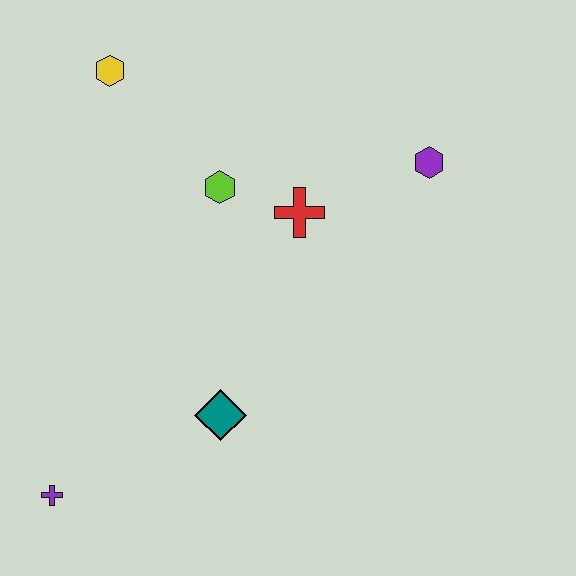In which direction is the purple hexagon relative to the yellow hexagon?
The purple hexagon is to the right of the yellow hexagon.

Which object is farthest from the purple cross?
The purple hexagon is farthest from the purple cross.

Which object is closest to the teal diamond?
The purple cross is closest to the teal diamond.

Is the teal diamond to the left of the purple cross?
No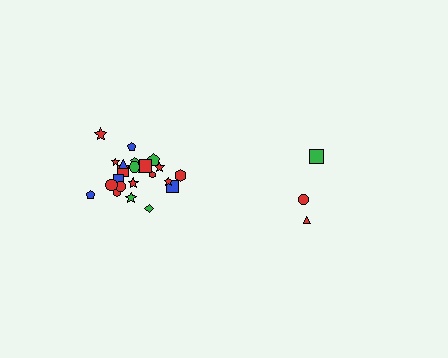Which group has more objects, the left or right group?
The left group.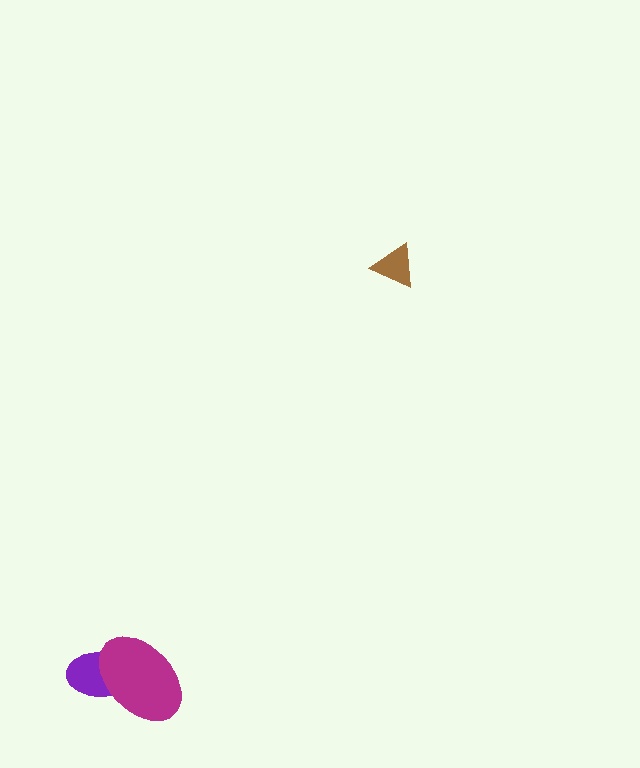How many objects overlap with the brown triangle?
0 objects overlap with the brown triangle.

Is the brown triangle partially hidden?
No, no other shape covers it.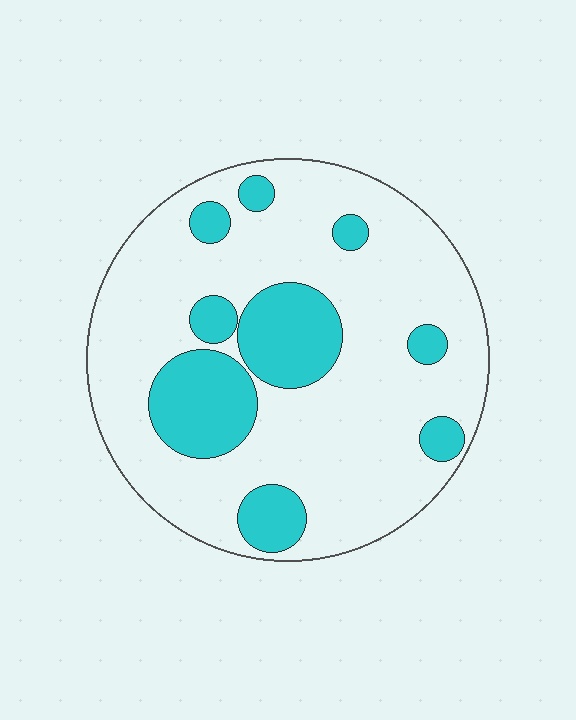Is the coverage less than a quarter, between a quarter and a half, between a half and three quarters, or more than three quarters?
Less than a quarter.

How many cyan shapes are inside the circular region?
9.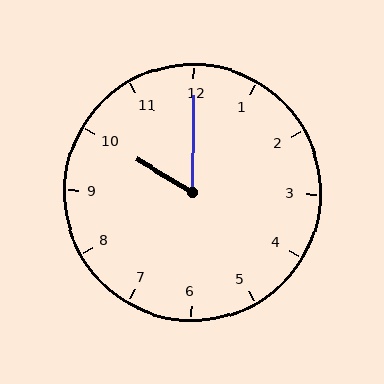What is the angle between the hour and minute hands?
Approximately 60 degrees.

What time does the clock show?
10:00.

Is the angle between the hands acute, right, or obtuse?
It is acute.